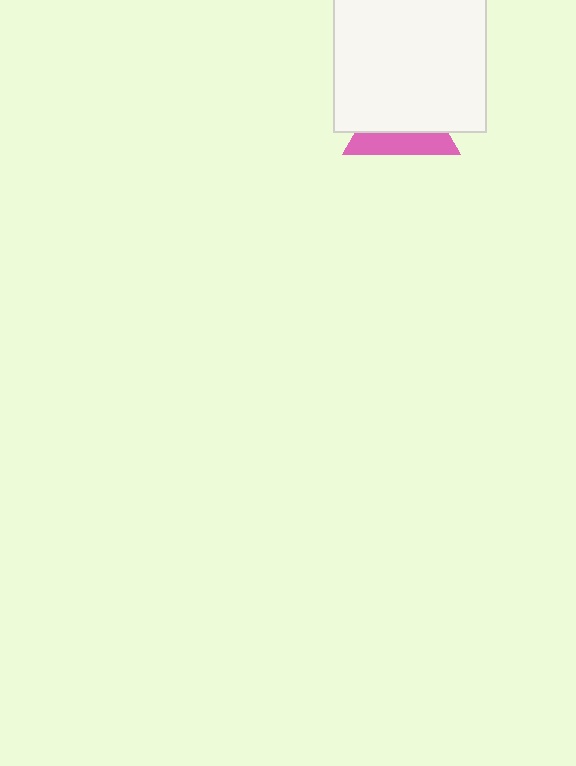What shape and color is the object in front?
The object in front is a white rectangle.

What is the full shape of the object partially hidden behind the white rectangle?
The partially hidden object is a pink triangle.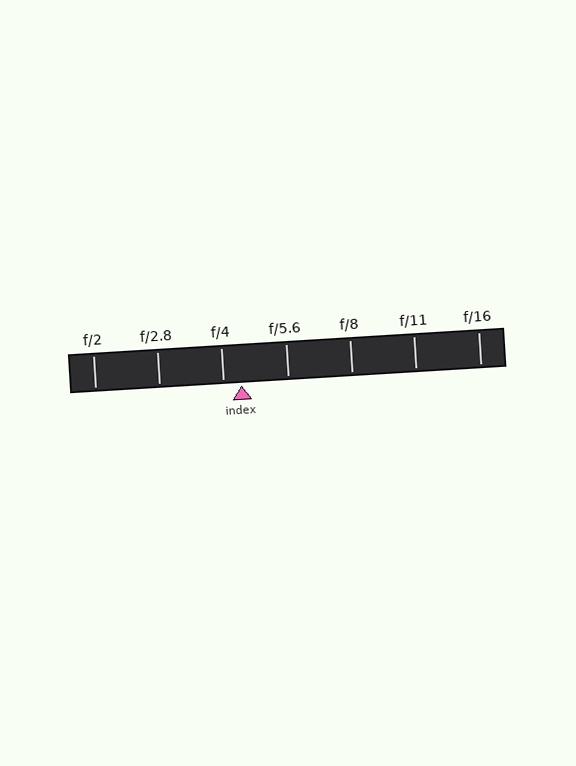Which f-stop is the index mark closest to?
The index mark is closest to f/4.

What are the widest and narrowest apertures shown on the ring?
The widest aperture shown is f/2 and the narrowest is f/16.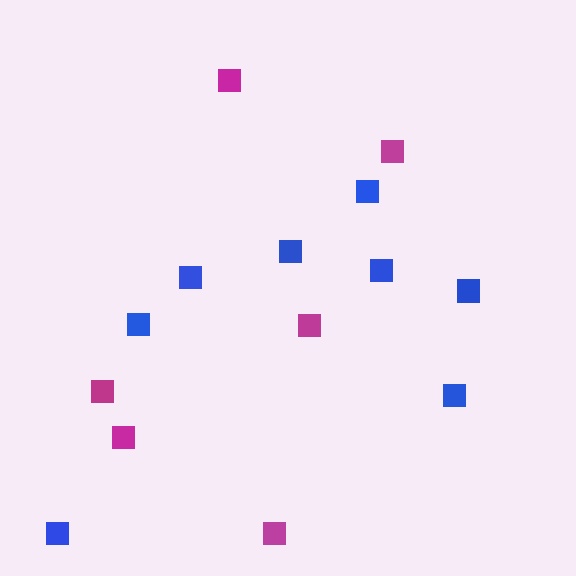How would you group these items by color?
There are 2 groups: one group of magenta squares (6) and one group of blue squares (8).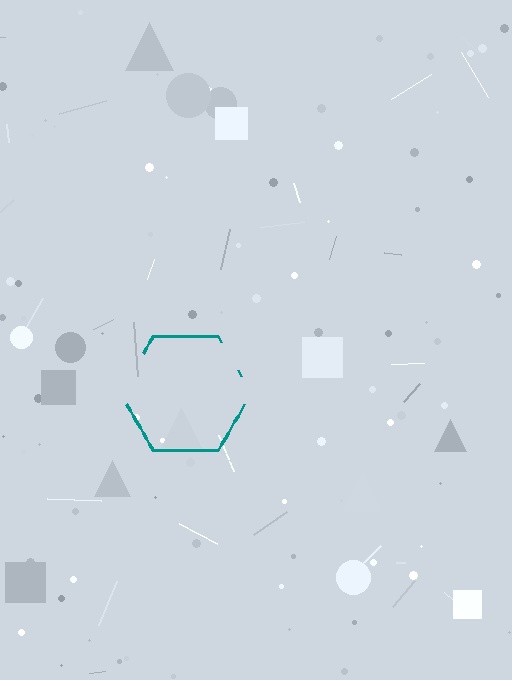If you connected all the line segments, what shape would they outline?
They would outline a hexagon.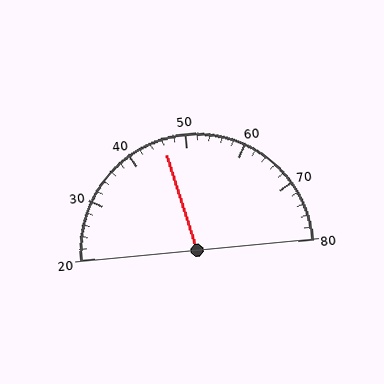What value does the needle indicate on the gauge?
The needle indicates approximately 46.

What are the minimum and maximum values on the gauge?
The gauge ranges from 20 to 80.